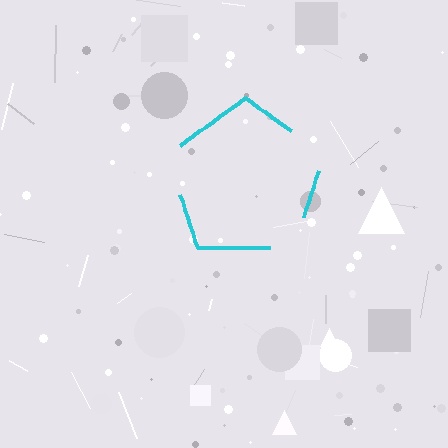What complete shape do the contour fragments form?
The contour fragments form a pentagon.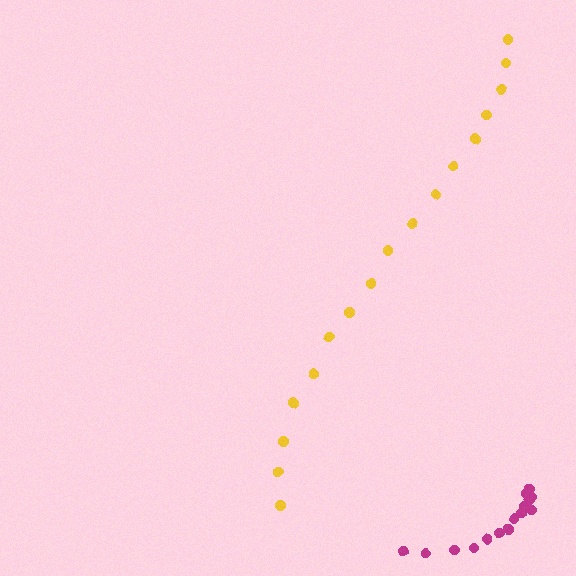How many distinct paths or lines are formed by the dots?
There are 2 distinct paths.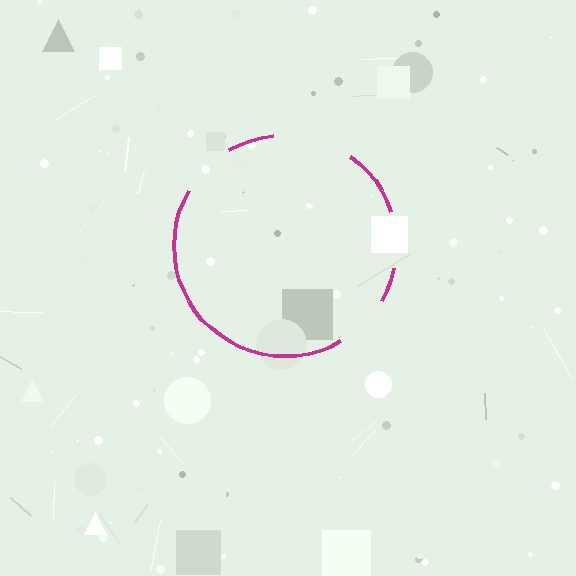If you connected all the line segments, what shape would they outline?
They would outline a circle.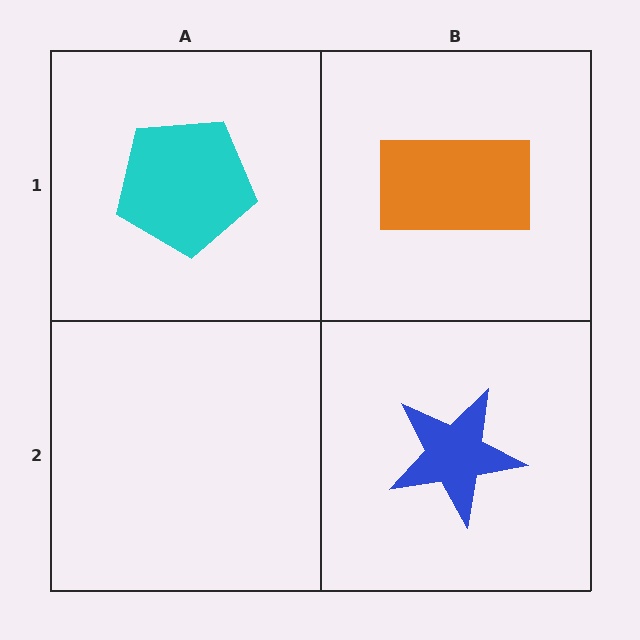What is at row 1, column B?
An orange rectangle.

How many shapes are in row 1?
2 shapes.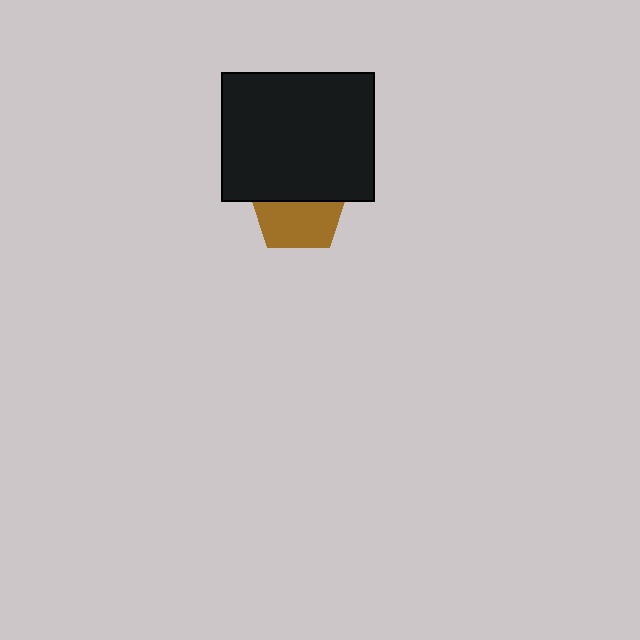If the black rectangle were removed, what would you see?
You would see the complete brown pentagon.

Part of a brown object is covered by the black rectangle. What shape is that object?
It is a pentagon.